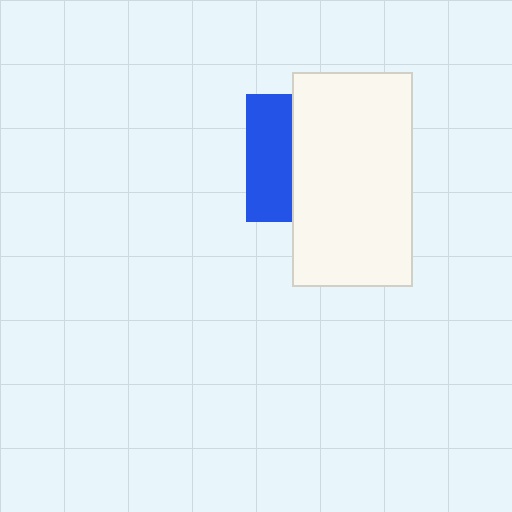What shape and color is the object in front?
The object in front is a white rectangle.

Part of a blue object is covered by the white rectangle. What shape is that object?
It is a square.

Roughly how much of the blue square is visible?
A small part of it is visible (roughly 36%).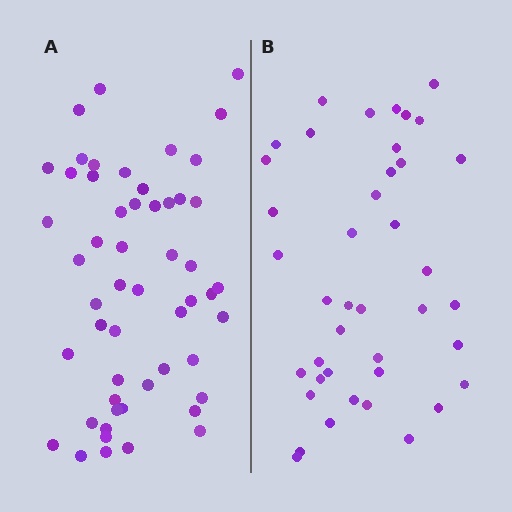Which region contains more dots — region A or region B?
Region A (the left region) has more dots.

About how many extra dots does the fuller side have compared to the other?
Region A has roughly 12 or so more dots than region B.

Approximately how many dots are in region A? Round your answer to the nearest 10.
About 50 dots. (The exact count is 53, which rounds to 50.)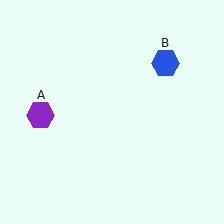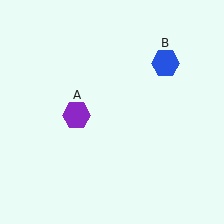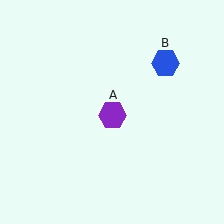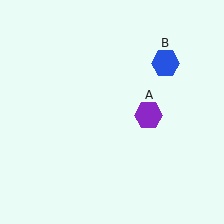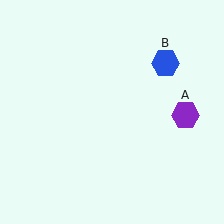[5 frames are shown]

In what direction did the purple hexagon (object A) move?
The purple hexagon (object A) moved right.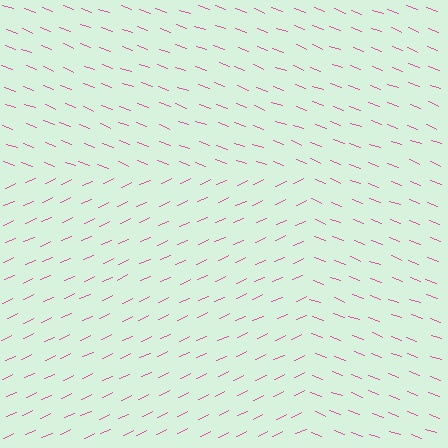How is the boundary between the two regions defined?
The boundary is defined purely by a change in line orientation (approximately 45 degrees difference). All lines are the same color and thickness.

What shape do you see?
I see a rectangle.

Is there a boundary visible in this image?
Yes, there is a texture boundary formed by a change in line orientation.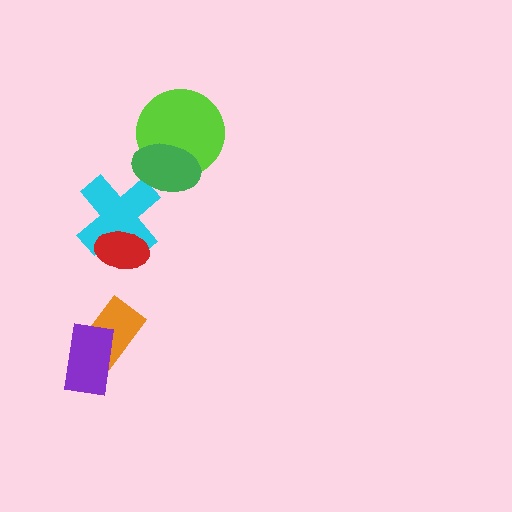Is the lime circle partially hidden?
Yes, it is partially covered by another shape.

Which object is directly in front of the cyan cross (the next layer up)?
The red ellipse is directly in front of the cyan cross.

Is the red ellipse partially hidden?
No, no other shape covers it.